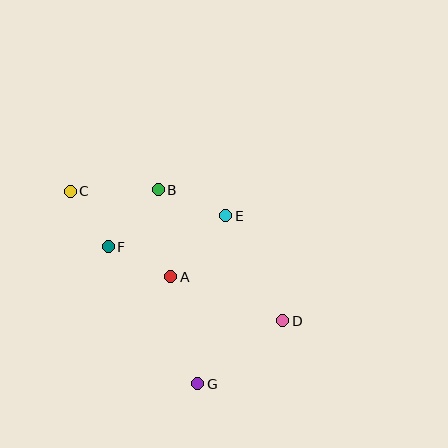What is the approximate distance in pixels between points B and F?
The distance between B and F is approximately 76 pixels.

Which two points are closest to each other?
Points C and F are closest to each other.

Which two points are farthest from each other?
Points C and D are farthest from each other.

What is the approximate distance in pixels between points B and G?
The distance between B and G is approximately 198 pixels.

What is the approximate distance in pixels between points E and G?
The distance between E and G is approximately 170 pixels.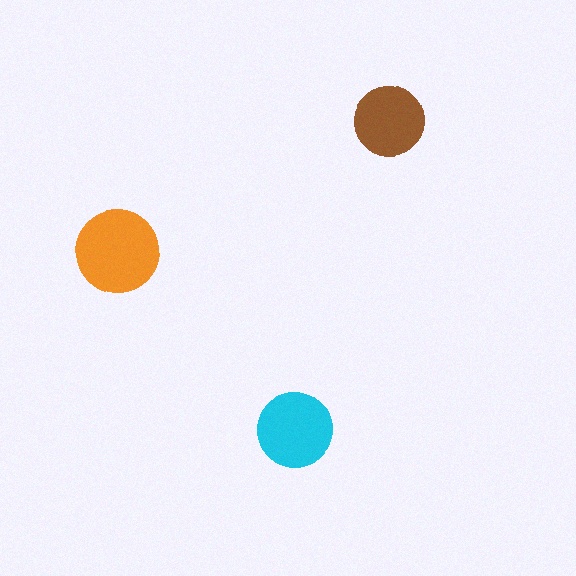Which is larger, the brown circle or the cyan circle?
The cyan one.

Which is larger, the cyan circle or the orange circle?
The orange one.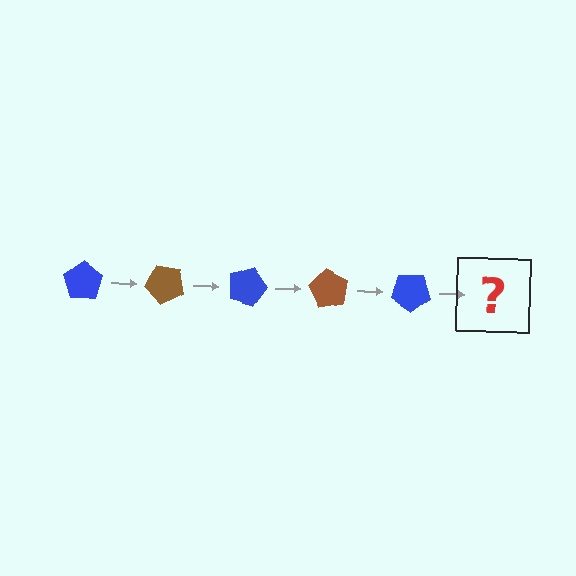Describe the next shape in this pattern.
It should be a brown pentagon, rotated 225 degrees from the start.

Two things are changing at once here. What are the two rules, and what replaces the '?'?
The two rules are that it rotates 45 degrees each step and the color cycles through blue and brown. The '?' should be a brown pentagon, rotated 225 degrees from the start.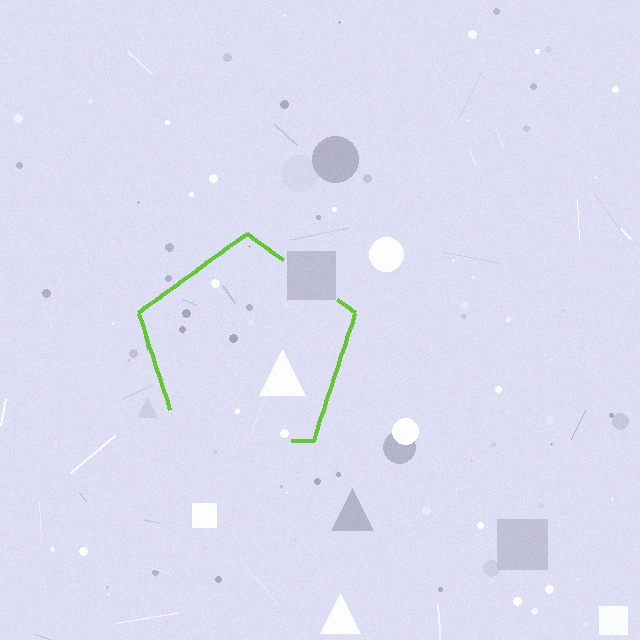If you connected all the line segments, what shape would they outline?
They would outline a pentagon.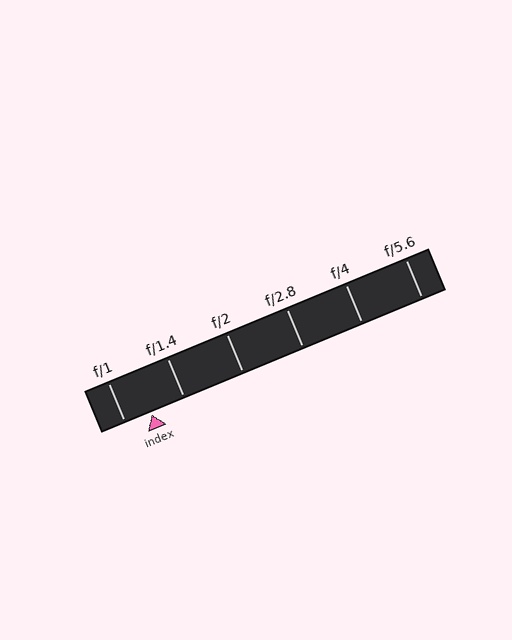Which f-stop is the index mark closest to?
The index mark is closest to f/1.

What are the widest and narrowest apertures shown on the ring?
The widest aperture shown is f/1 and the narrowest is f/5.6.